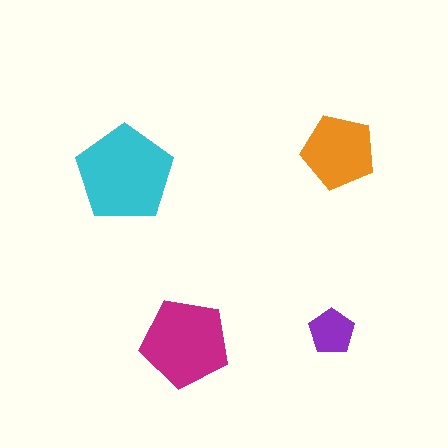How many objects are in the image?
There are 4 objects in the image.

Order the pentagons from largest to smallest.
the cyan one, the magenta one, the orange one, the purple one.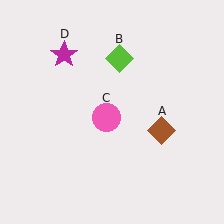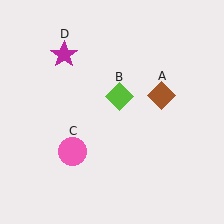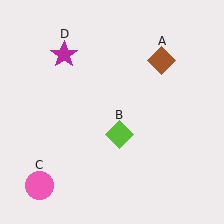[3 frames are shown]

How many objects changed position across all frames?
3 objects changed position: brown diamond (object A), lime diamond (object B), pink circle (object C).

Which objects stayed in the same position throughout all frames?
Magenta star (object D) remained stationary.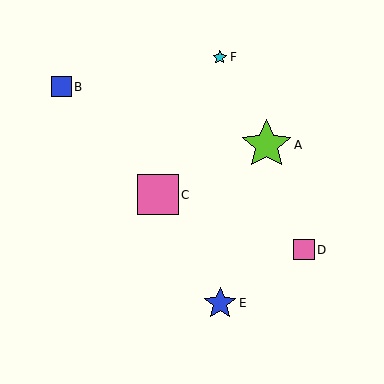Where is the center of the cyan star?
The center of the cyan star is at (220, 57).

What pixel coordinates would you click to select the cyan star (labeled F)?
Click at (220, 57) to select the cyan star F.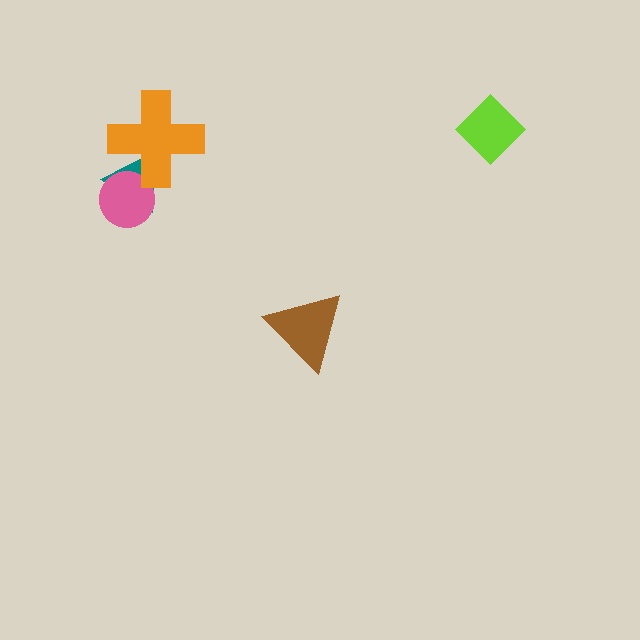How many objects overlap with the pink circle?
2 objects overlap with the pink circle.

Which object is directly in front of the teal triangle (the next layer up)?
The pink circle is directly in front of the teal triangle.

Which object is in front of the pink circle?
The orange cross is in front of the pink circle.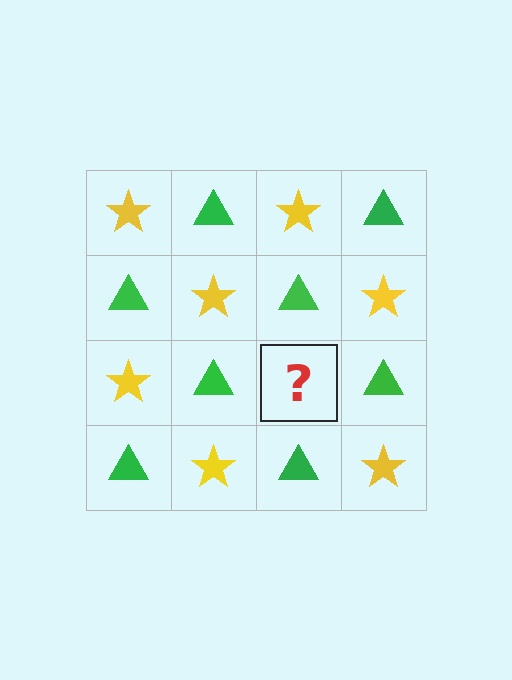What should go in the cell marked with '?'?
The missing cell should contain a yellow star.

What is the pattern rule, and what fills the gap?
The rule is that it alternates yellow star and green triangle in a checkerboard pattern. The gap should be filled with a yellow star.